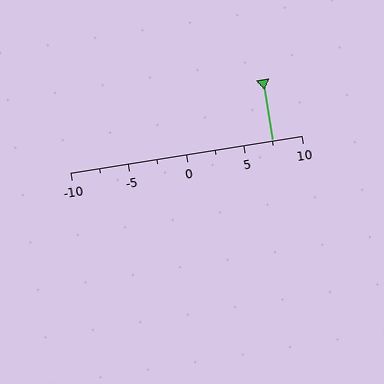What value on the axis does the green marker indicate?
The marker indicates approximately 7.5.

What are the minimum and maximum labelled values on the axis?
The axis runs from -10 to 10.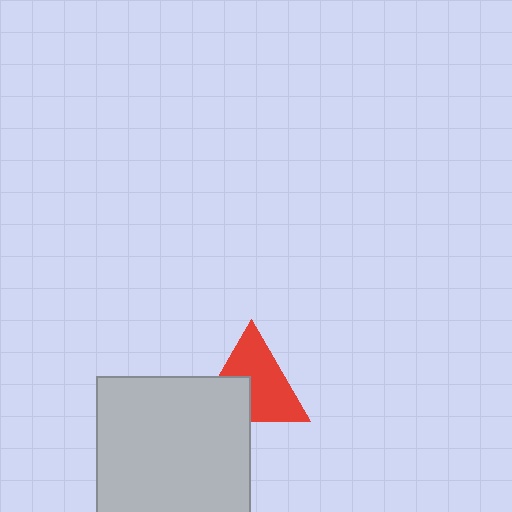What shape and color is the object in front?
The object in front is a light gray rectangle.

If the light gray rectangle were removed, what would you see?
You would see the complete red triangle.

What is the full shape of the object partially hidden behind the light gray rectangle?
The partially hidden object is a red triangle.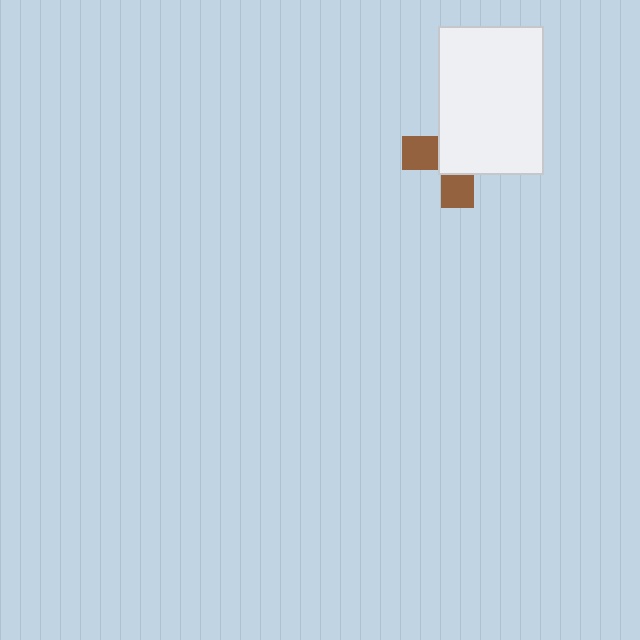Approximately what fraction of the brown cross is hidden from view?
Roughly 64% of the brown cross is hidden behind the white rectangle.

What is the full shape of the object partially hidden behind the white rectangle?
The partially hidden object is a brown cross.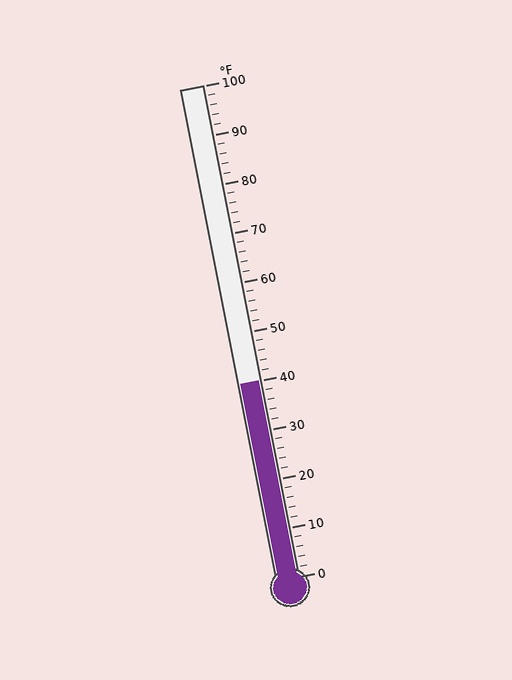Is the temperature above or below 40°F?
The temperature is at 40°F.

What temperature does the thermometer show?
The thermometer shows approximately 40°F.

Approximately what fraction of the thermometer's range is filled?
The thermometer is filled to approximately 40% of its range.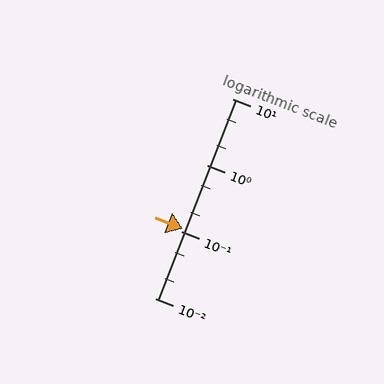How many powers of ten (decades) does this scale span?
The scale spans 3 decades, from 0.01 to 10.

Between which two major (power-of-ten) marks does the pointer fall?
The pointer is between 0.1 and 1.